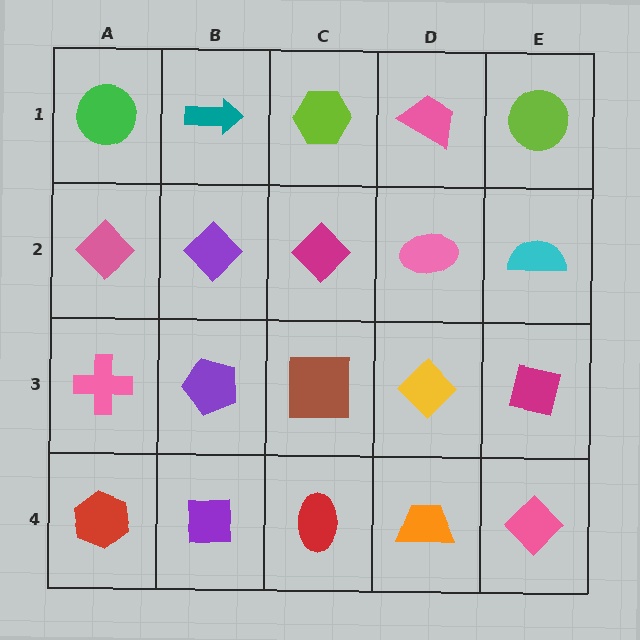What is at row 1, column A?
A green circle.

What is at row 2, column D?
A pink ellipse.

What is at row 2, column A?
A pink diamond.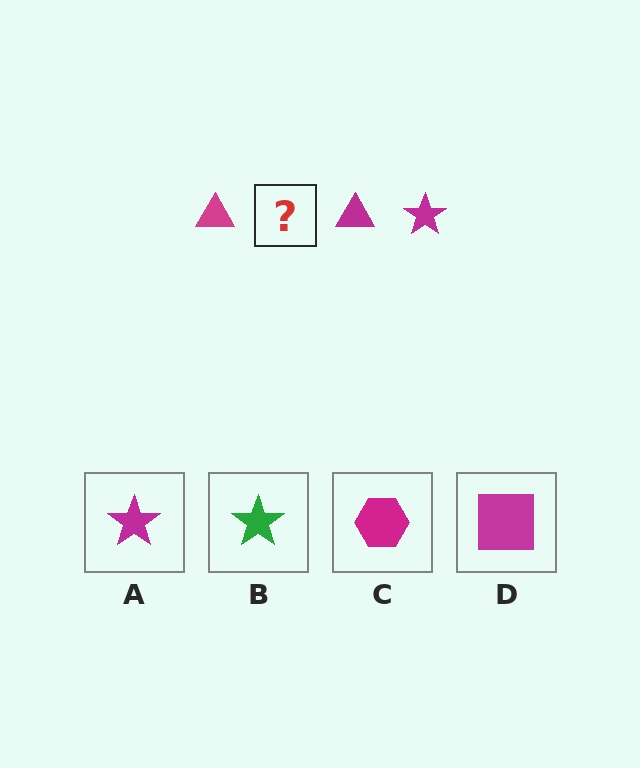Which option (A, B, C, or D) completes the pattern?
A.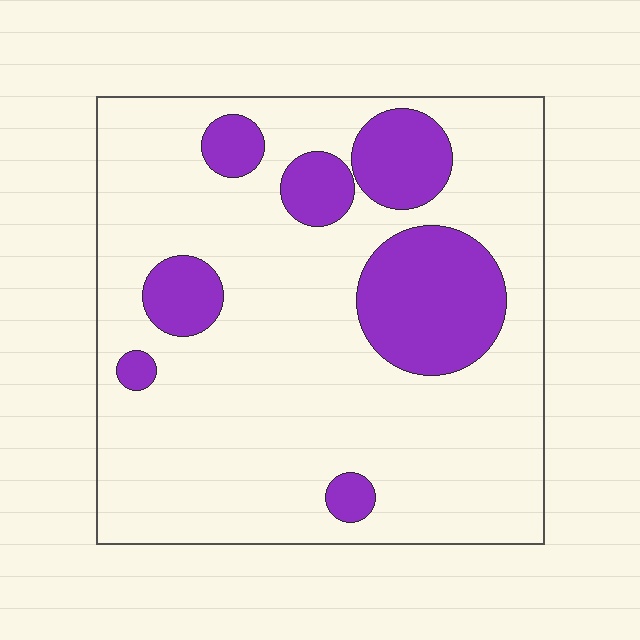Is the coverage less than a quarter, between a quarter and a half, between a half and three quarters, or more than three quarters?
Less than a quarter.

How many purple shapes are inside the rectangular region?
7.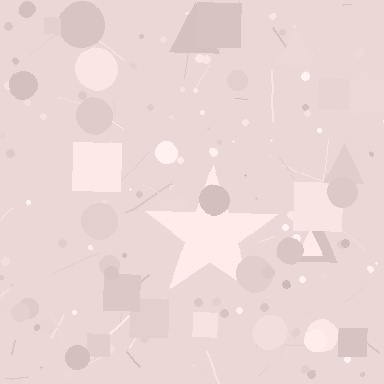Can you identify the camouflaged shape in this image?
The camouflaged shape is a star.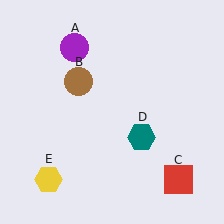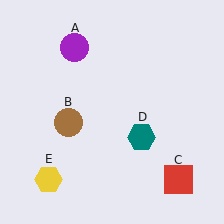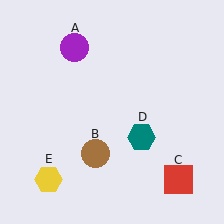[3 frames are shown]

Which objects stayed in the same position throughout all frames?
Purple circle (object A) and red square (object C) and teal hexagon (object D) and yellow hexagon (object E) remained stationary.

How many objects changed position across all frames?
1 object changed position: brown circle (object B).